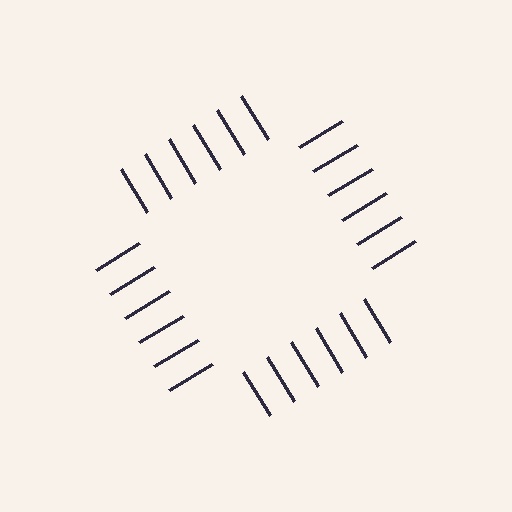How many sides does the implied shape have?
4 sides — the line-ends trace a square.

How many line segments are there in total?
24 — 6 along each of the 4 edges.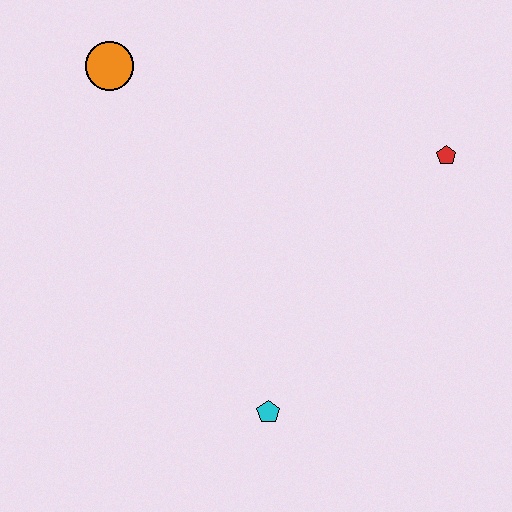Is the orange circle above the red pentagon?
Yes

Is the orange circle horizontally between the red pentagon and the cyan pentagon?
No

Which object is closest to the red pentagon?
The cyan pentagon is closest to the red pentagon.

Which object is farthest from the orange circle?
The cyan pentagon is farthest from the orange circle.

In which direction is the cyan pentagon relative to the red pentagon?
The cyan pentagon is below the red pentagon.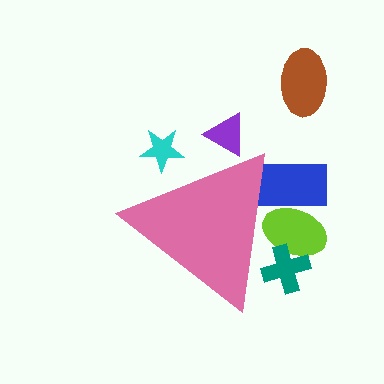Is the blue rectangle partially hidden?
Yes, the blue rectangle is partially hidden behind the pink triangle.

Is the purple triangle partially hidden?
Yes, the purple triangle is partially hidden behind the pink triangle.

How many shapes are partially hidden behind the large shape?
5 shapes are partially hidden.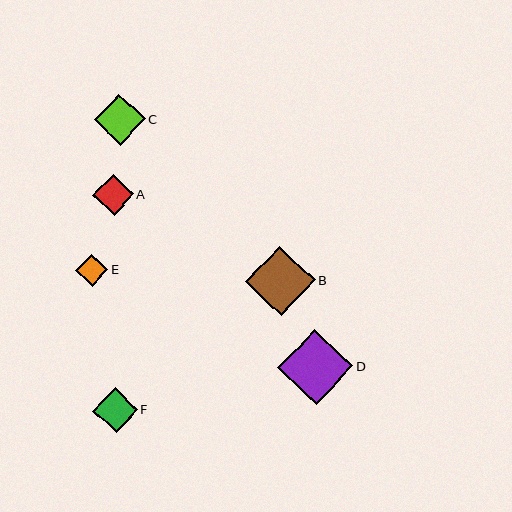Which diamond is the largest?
Diamond D is the largest with a size of approximately 75 pixels.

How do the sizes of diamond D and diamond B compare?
Diamond D and diamond B are approximately the same size.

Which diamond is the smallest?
Diamond E is the smallest with a size of approximately 32 pixels.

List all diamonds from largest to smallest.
From largest to smallest: D, B, C, F, A, E.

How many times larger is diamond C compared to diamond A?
Diamond C is approximately 1.2 times the size of diamond A.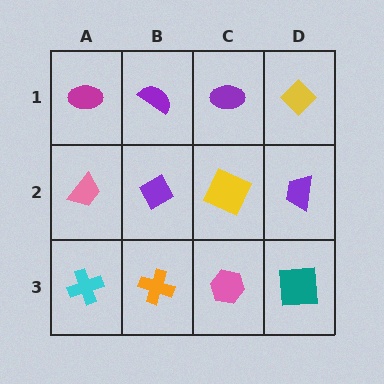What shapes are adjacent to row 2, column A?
A magenta ellipse (row 1, column A), a cyan cross (row 3, column A), a purple diamond (row 2, column B).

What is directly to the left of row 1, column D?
A purple ellipse.